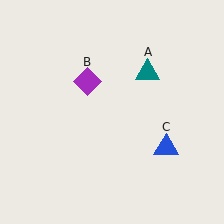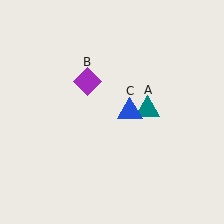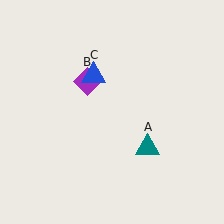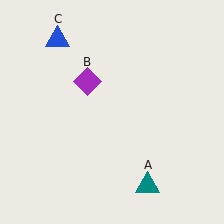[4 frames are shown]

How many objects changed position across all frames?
2 objects changed position: teal triangle (object A), blue triangle (object C).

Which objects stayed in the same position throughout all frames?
Purple diamond (object B) remained stationary.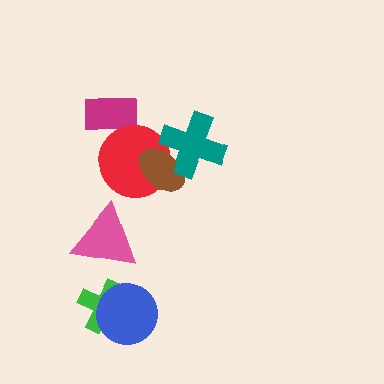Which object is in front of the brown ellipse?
The teal cross is in front of the brown ellipse.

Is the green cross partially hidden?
Yes, it is partially covered by another shape.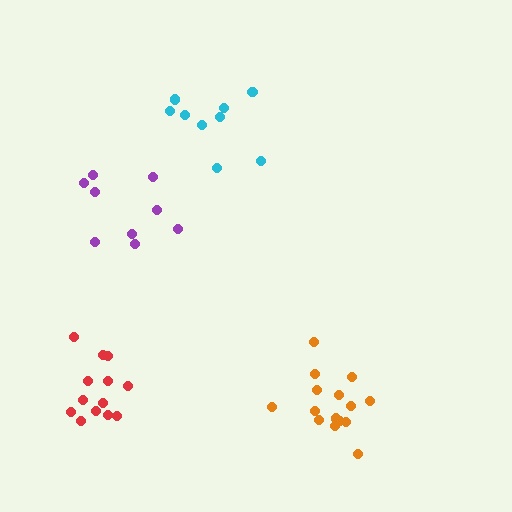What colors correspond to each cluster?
The clusters are colored: red, orange, purple, cyan.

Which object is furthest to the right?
The orange cluster is rightmost.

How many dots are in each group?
Group 1: 13 dots, Group 2: 15 dots, Group 3: 9 dots, Group 4: 9 dots (46 total).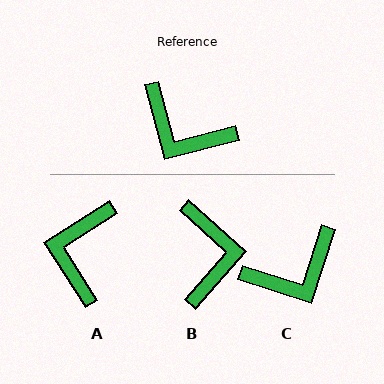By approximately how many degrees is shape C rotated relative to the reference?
Approximately 57 degrees counter-clockwise.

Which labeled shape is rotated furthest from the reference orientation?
B, about 124 degrees away.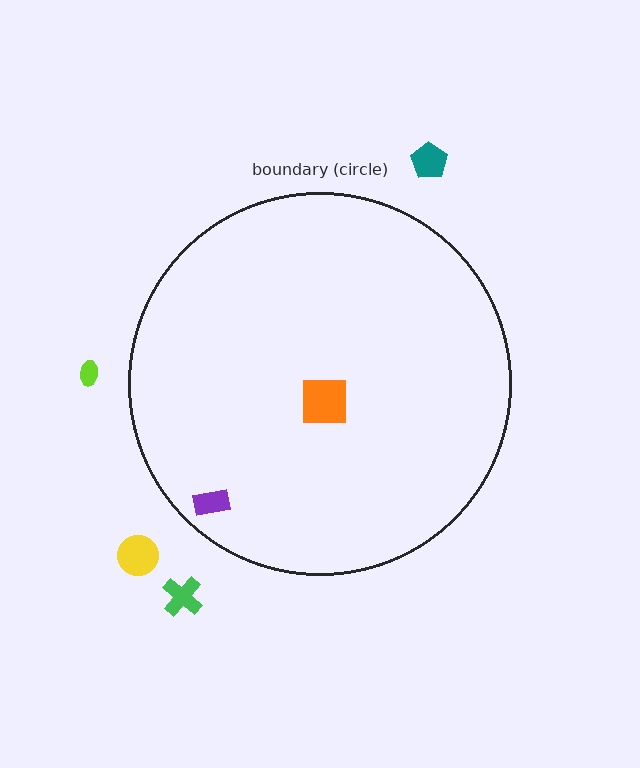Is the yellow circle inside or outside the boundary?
Outside.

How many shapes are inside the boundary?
2 inside, 4 outside.